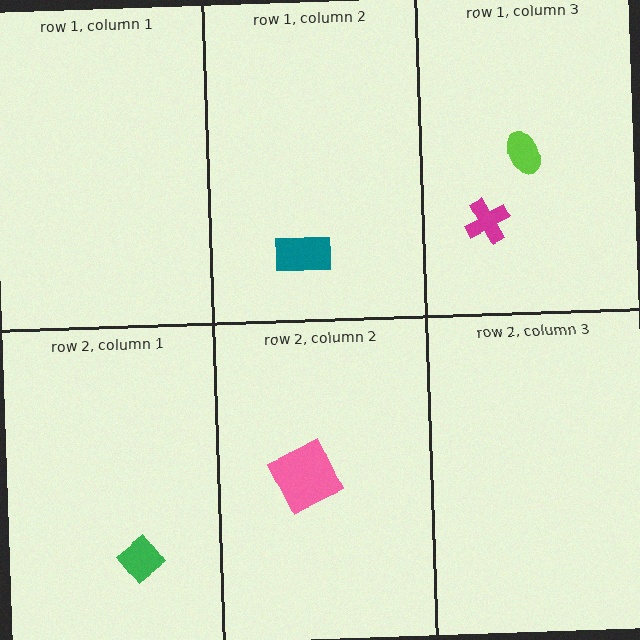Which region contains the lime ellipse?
The row 1, column 3 region.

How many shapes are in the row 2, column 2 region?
1.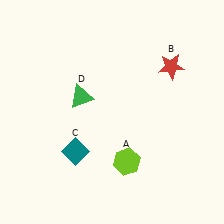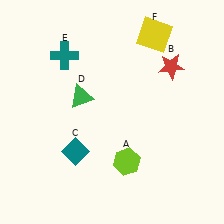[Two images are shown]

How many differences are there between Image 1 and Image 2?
There are 2 differences between the two images.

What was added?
A teal cross (E), a yellow square (F) were added in Image 2.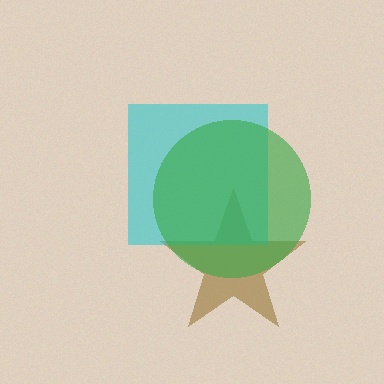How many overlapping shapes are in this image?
There are 3 overlapping shapes in the image.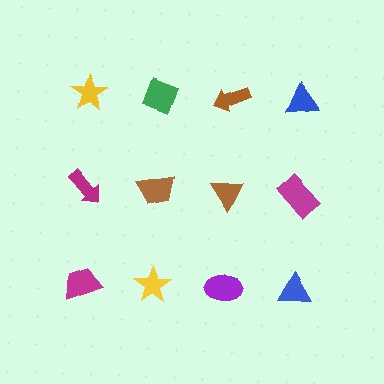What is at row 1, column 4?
A blue triangle.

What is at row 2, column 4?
A magenta rectangle.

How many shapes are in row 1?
4 shapes.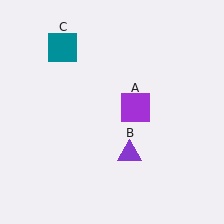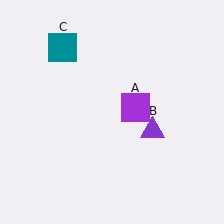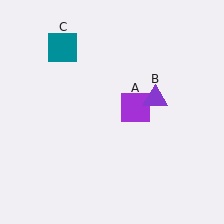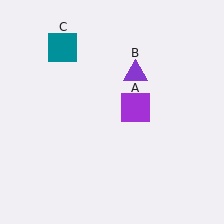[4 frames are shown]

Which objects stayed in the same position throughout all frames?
Purple square (object A) and teal square (object C) remained stationary.